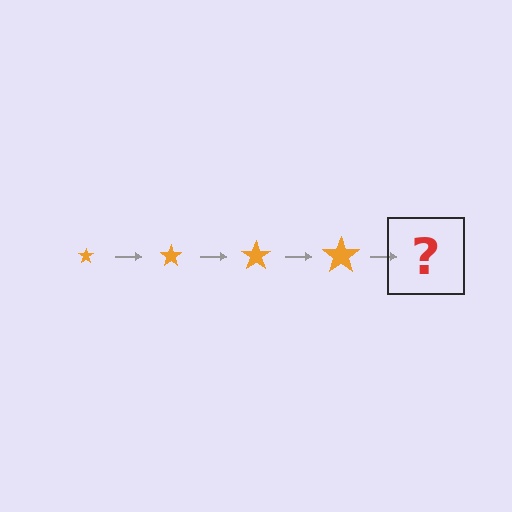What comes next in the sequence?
The next element should be an orange star, larger than the previous one.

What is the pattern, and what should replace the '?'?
The pattern is that the star gets progressively larger each step. The '?' should be an orange star, larger than the previous one.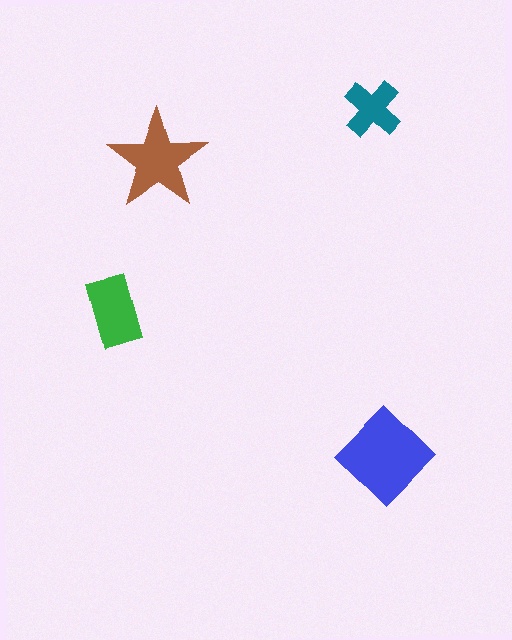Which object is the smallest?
The teal cross.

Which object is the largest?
The blue diamond.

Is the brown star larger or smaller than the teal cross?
Larger.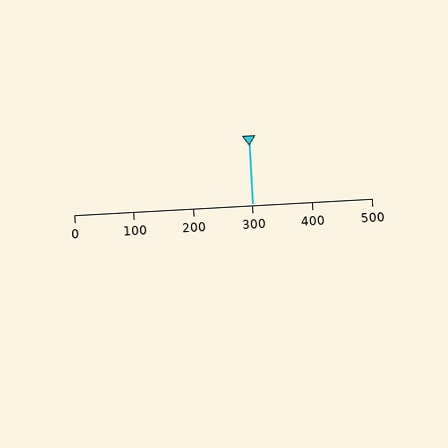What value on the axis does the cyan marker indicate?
The marker indicates approximately 300.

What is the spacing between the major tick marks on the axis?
The major ticks are spaced 100 apart.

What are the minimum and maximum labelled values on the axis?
The axis runs from 0 to 500.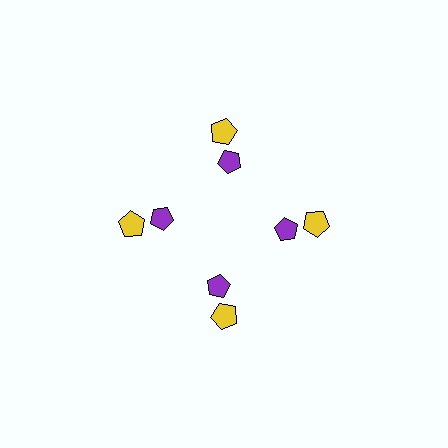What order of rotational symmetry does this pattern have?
This pattern has 4-fold rotational symmetry.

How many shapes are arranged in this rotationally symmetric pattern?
There are 8 shapes, arranged in 4 groups of 2.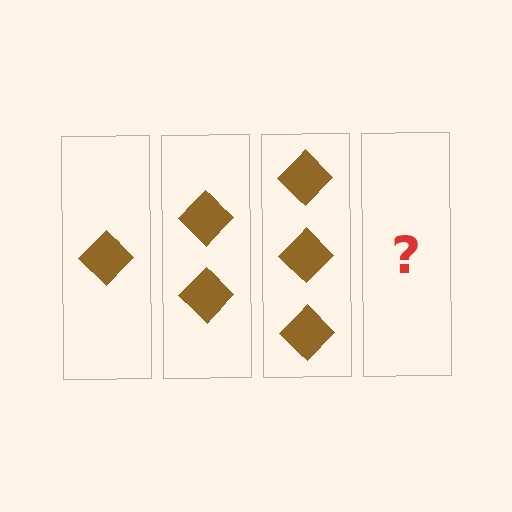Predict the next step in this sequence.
The next step is 4 diamonds.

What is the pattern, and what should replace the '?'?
The pattern is that each step adds one more diamond. The '?' should be 4 diamonds.